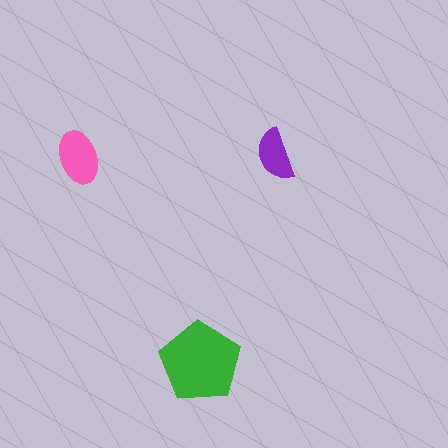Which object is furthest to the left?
The pink ellipse is leftmost.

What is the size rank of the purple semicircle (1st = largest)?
3rd.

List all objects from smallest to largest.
The purple semicircle, the pink ellipse, the green pentagon.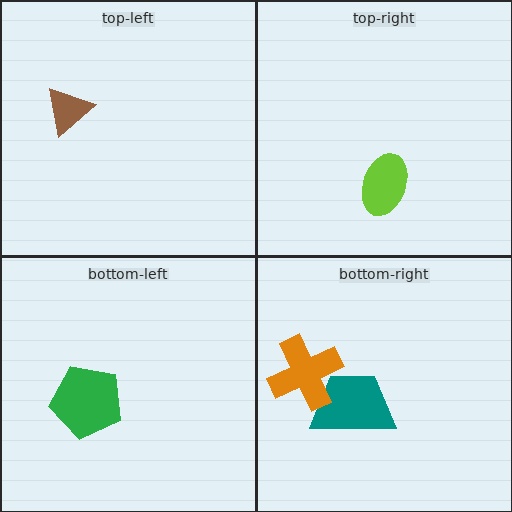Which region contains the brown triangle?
The top-left region.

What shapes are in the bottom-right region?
The teal trapezoid, the orange cross.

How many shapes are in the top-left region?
1.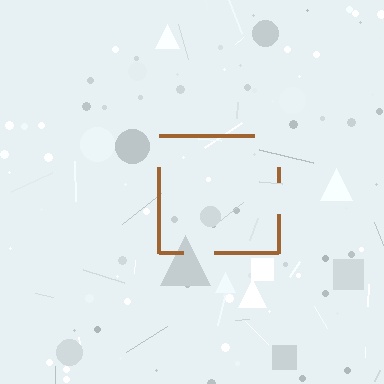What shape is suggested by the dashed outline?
The dashed outline suggests a square.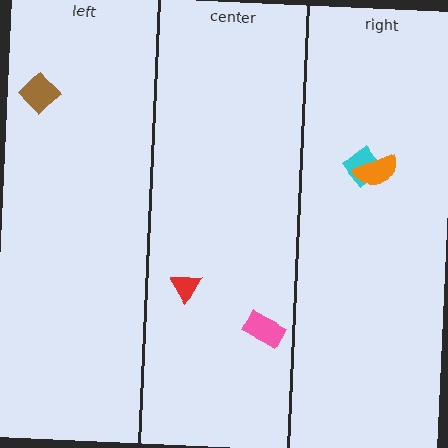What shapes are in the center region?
The pink rectangle, the red triangle.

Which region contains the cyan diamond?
The right region.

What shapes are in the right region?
The cyan diamond, the orange semicircle.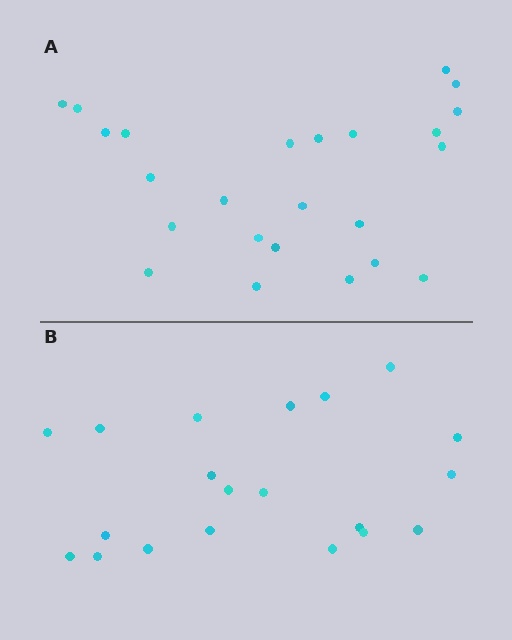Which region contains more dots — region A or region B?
Region A (the top region) has more dots.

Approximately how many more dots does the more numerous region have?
Region A has about 4 more dots than region B.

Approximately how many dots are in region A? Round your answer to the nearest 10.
About 20 dots. (The exact count is 24, which rounds to 20.)